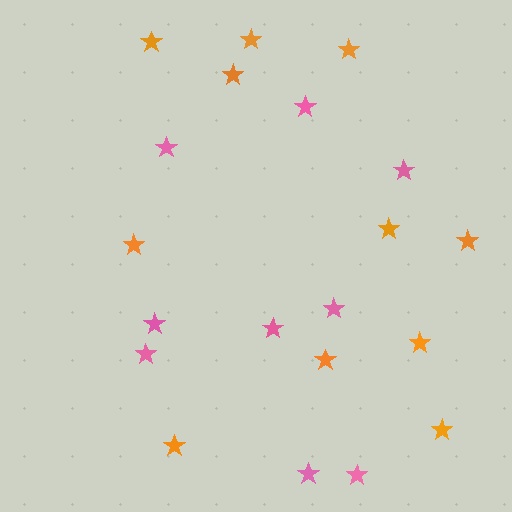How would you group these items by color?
There are 2 groups: one group of orange stars (11) and one group of pink stars (9).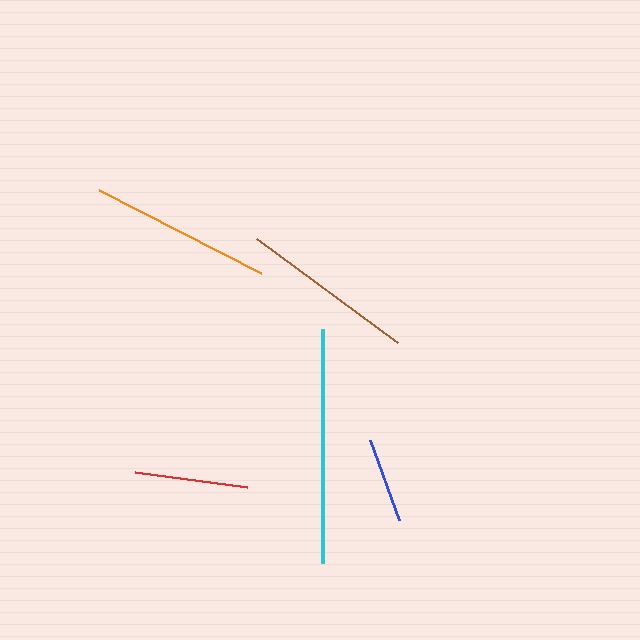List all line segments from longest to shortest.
From longest to shortest: cyan, orange, brown, red, blue.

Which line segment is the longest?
The cyan line is the longest at approximately 234 pixels.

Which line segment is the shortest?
The blue line is the shortest at approximately 85 pixels.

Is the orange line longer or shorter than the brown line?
The orange line is longer than the brown line.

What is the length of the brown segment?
The brown segment is approximately 176 pixels long.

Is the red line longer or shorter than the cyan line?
The cyan line is longer than the red line.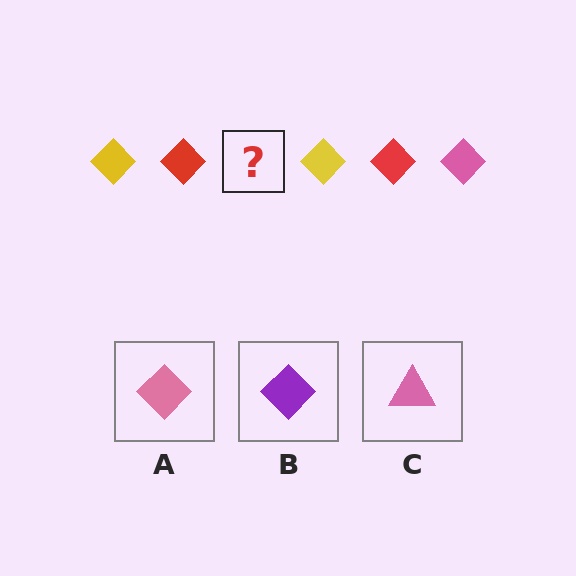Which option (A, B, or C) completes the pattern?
A.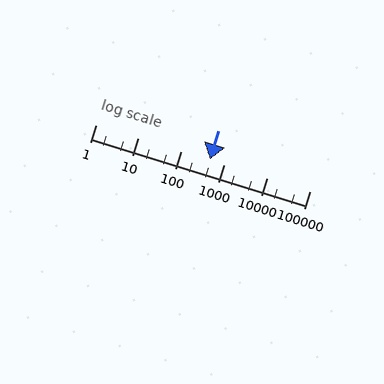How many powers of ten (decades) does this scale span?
The scale spans 5 decades, from 1 to 100000.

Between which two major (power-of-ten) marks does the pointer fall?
The pointer is between 100 and 1000.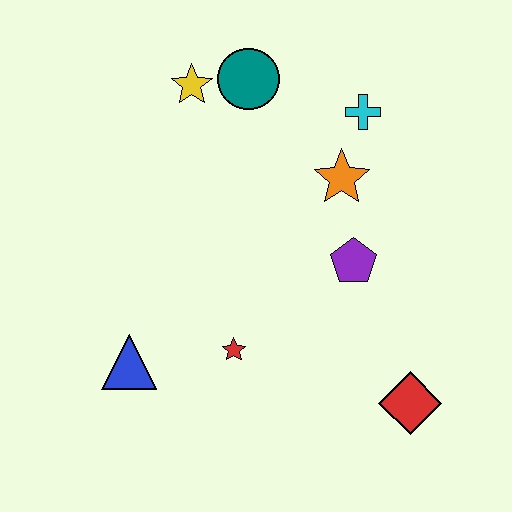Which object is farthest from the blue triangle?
The cyan cross is farthest from the blue triangle.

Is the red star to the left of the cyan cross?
Yes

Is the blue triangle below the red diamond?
No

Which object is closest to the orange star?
The cyan cross is closest to the orange star.